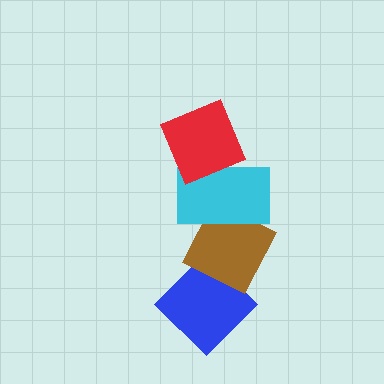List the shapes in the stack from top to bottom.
From top to bottom: the red diamond, the cyan rectangle, the brown diamond, the blue diamond.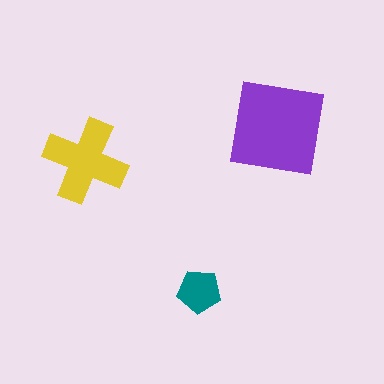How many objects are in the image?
There are 3 objects in the image.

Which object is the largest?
The purple square.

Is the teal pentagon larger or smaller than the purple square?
Smaller.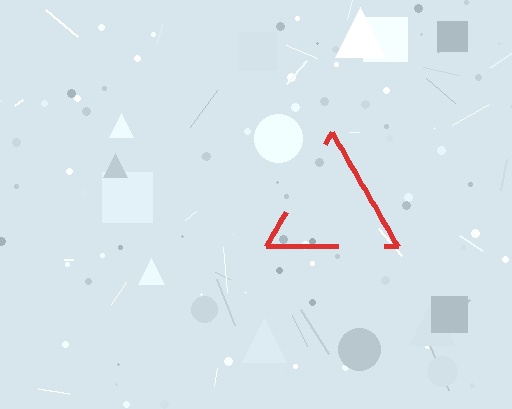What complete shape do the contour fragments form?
The contour fragments form a triangle.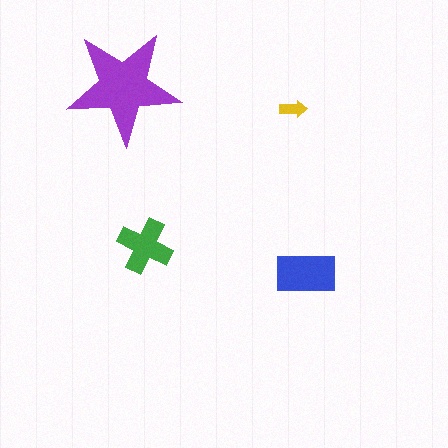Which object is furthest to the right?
The blue rectangle is rightmost.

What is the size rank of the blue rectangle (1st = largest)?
2nd.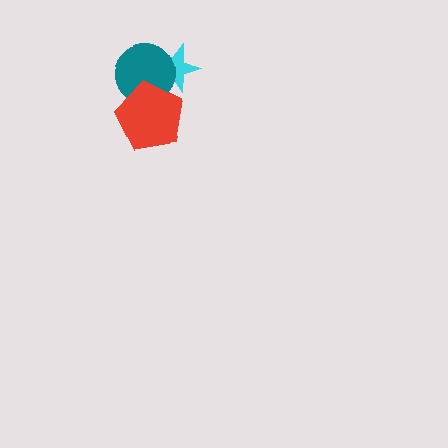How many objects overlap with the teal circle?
2 objects overlap with the teal circle.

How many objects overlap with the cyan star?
2 objects overlap with the cyan star.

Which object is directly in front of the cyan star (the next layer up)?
The teal circle is directly in front of the cyan star.